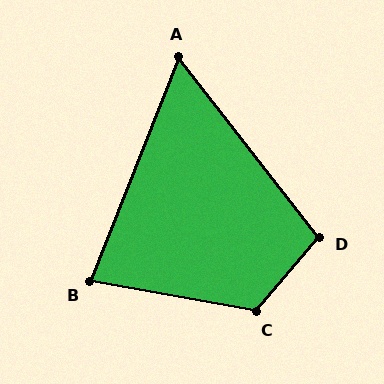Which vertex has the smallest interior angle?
A, at approximately 60 degrees.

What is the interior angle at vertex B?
Approximately 79 degrees (acute).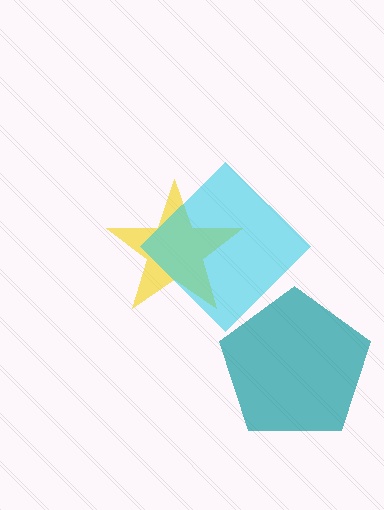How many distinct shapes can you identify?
There are 3 distinct shapes: a teal pentagon, a yellow star, a cyan diamond.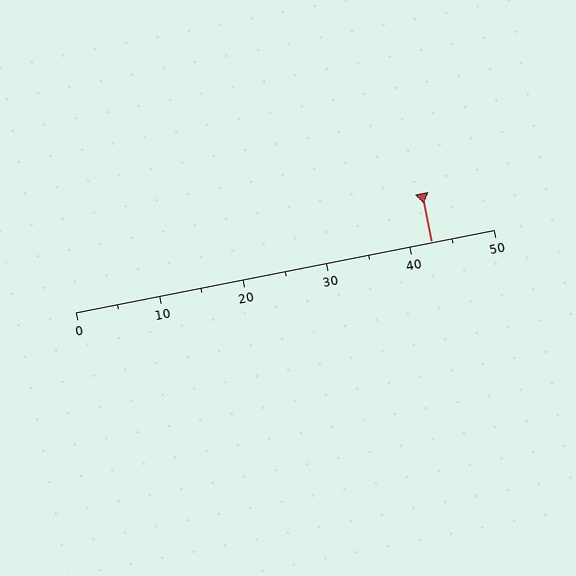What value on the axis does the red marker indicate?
The marker indicates approximately 42.5.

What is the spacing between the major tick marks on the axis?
The major ticks are spaced 10 apart.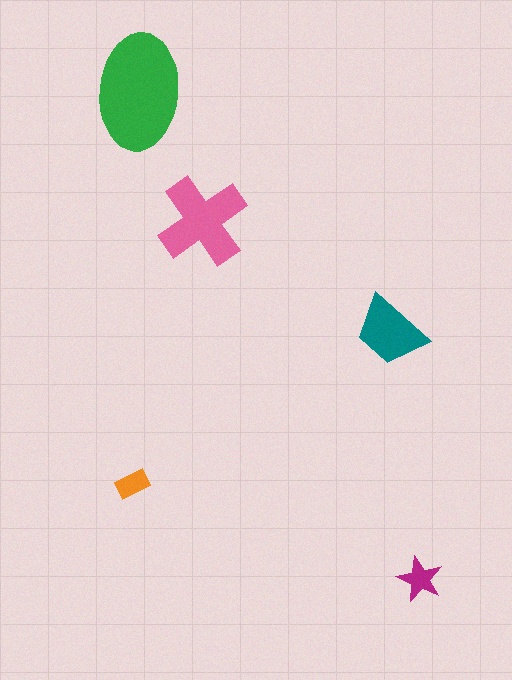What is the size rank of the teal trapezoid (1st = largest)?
3rd.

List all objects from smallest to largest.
The orange rectangle, the magenta star, the teal trapezoid, the pink cross, the green ellipse.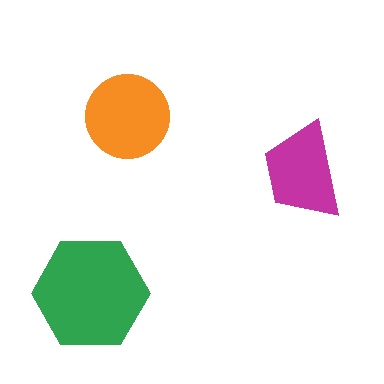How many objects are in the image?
There are 3 objects in the image.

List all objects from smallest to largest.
The magenta trapezoid, the orange circle, the green hexagon.